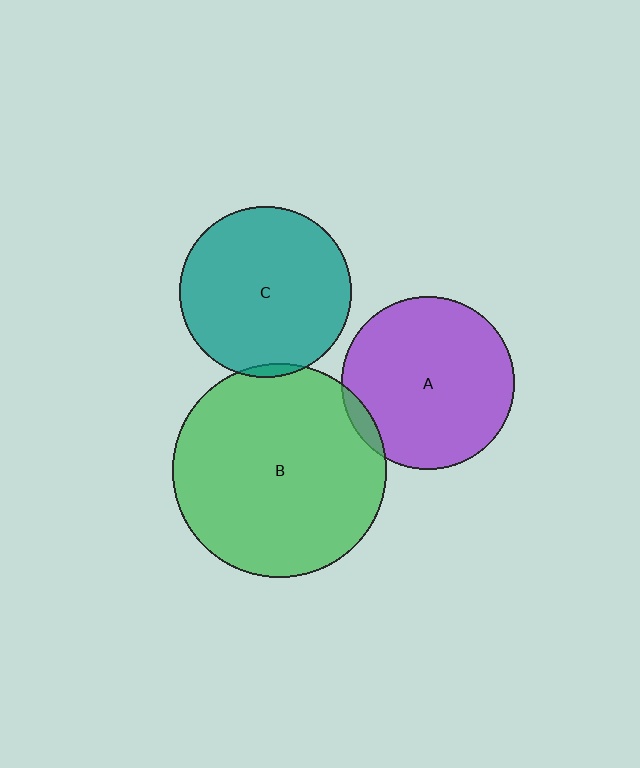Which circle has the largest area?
Circle B (green).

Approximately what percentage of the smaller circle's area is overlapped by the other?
Approximately 5%.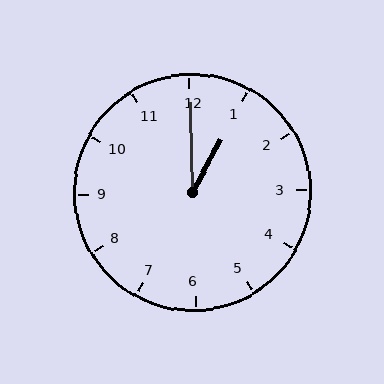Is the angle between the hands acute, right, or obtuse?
It is acute.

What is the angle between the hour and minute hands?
Approximately 30 degrees.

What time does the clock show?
1:00.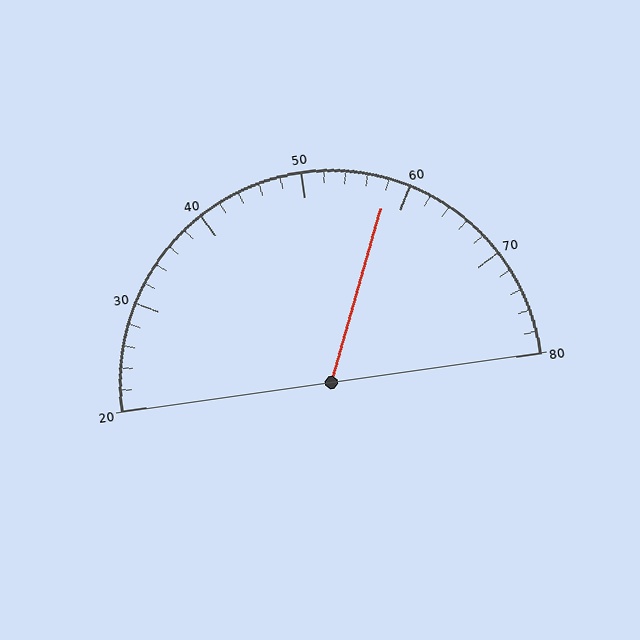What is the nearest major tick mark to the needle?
The nearest major tick mark is 60.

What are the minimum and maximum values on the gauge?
The gauge ranges from 20 to 80.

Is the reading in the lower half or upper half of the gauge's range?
The reading is in the upper half of the range (20 to 80).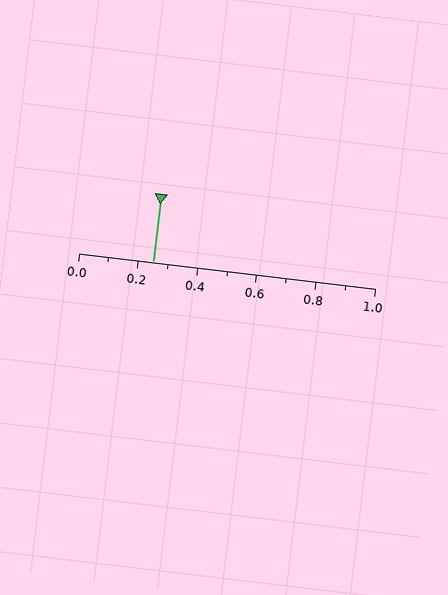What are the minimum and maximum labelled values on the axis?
The axis runs from 0.0 to 1.0.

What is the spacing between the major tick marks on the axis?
The major ticks are spaced 0.2 apart.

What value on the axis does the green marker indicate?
The marker indicates approximately 0.25.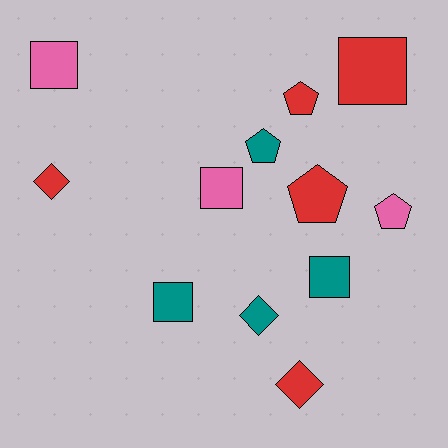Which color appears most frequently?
Red, with 5 objects.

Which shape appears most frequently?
Square, with 5 objects.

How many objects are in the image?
There are 12 objects.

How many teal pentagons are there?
There is 1 teal pentagon.